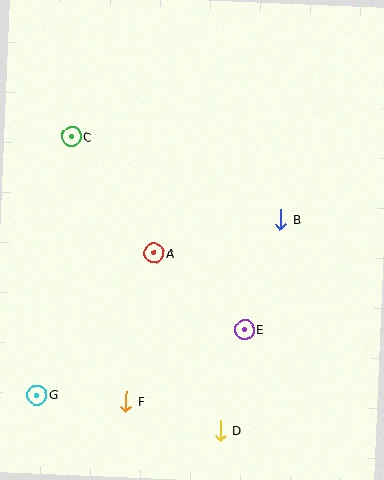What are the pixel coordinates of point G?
Point G is at (37, 395).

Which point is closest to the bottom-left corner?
Point G is closest to the bottom-left corner.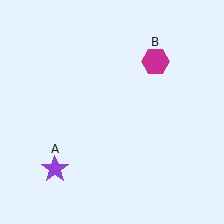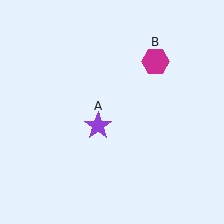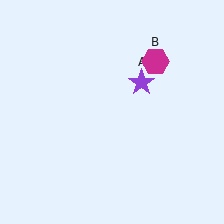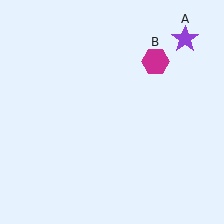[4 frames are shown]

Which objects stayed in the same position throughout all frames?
Magenta hexagon (object B) remained stationary.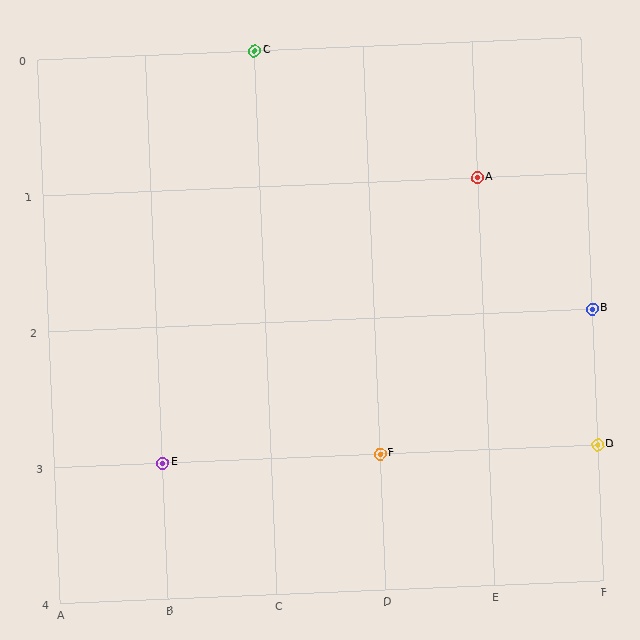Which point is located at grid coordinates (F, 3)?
Point D is at (F, 3).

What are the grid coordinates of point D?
Point D is at grid coordinates (F, 3).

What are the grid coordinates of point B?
Point B is at grid coordinates (F, 2).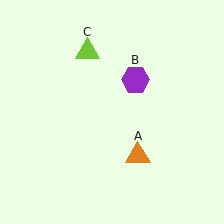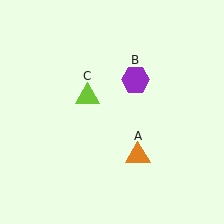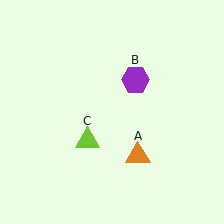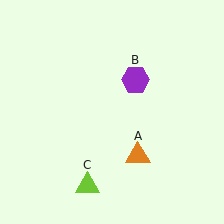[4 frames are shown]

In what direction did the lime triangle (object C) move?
The lime triangle (object C) moved down.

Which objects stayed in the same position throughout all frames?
Orange triangle (object A) and purple hexagon (object B) remained stationary.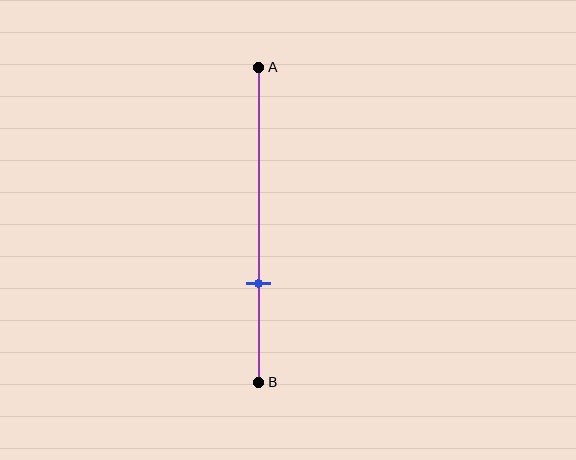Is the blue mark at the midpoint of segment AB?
No, the mark is at about 70% from A, not at the 50% midpoint.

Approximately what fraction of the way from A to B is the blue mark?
The blue mark is approximately 70% of the way from A to B.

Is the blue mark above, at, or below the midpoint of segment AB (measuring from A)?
The blue mark is below the midpoint of segment AB.